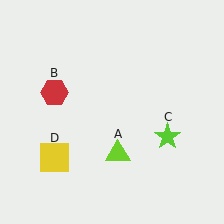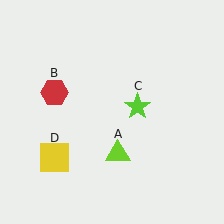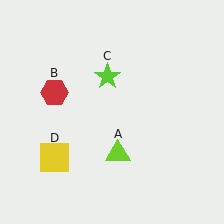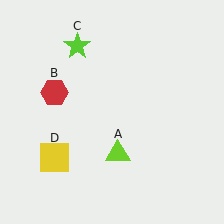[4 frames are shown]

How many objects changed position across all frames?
1 object changed position: lime star (object C).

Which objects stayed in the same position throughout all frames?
Lime triangle (object A) and red hexagon (object B) and yellow square (object D) remained stationary.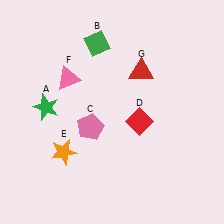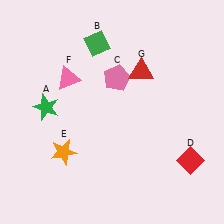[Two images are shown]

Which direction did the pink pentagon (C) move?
The pink pentagon (C) moved up.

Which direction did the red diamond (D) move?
The red diamond (D) moved right.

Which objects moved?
The objects that moved are: the pink pentagon (C), the red diamond (D).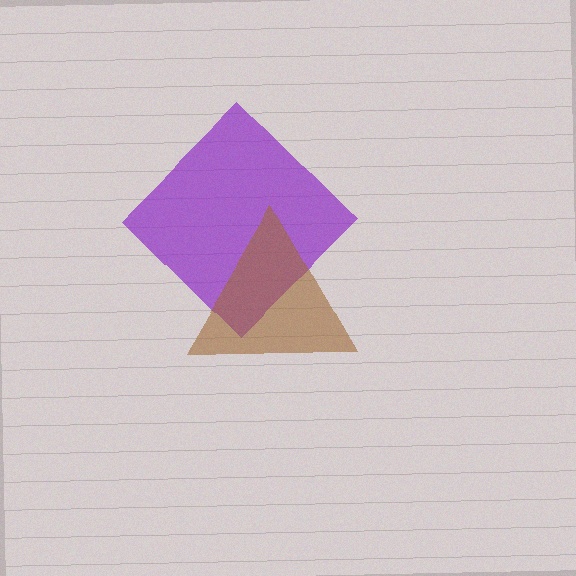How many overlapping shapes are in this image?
There are 2 overlapping shapes in the image.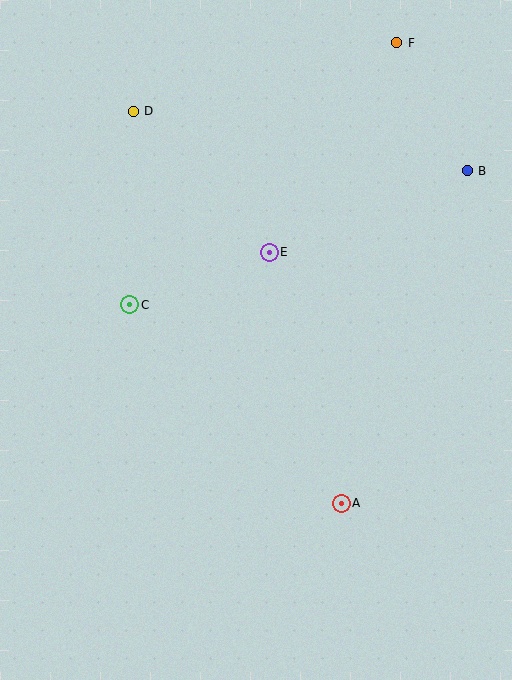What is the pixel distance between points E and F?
The distance between E and F is 245 pixels.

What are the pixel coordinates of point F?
Point F is at (397, 43).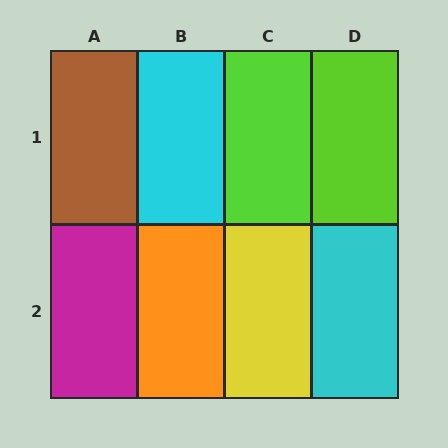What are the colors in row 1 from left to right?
Brown, cyan, lime, lime.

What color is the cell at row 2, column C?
Yellow.